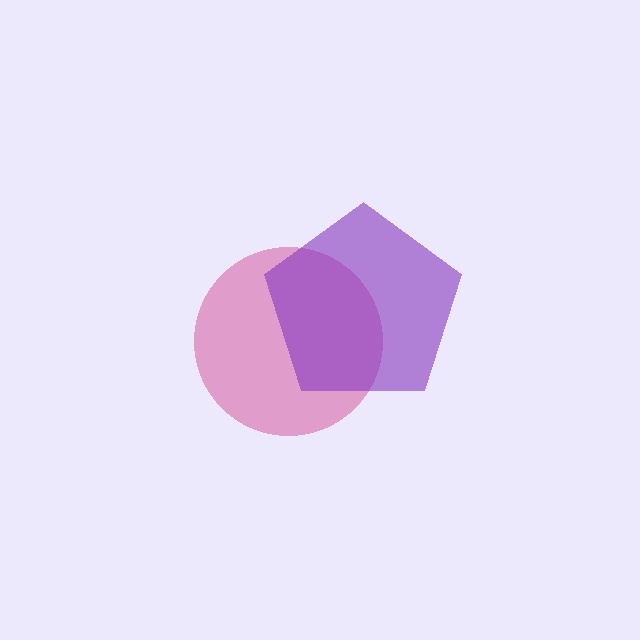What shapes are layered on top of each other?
The layered shapes are: a pink circle, a purple pentagon.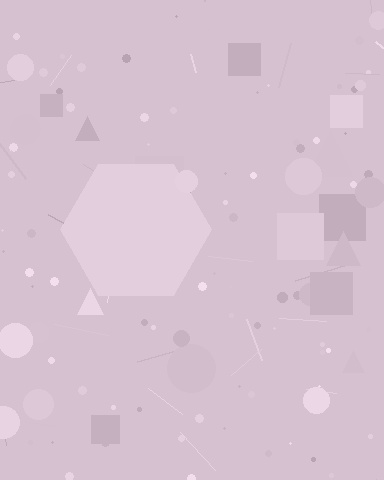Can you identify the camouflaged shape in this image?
The camouflaged shape is a hexagon.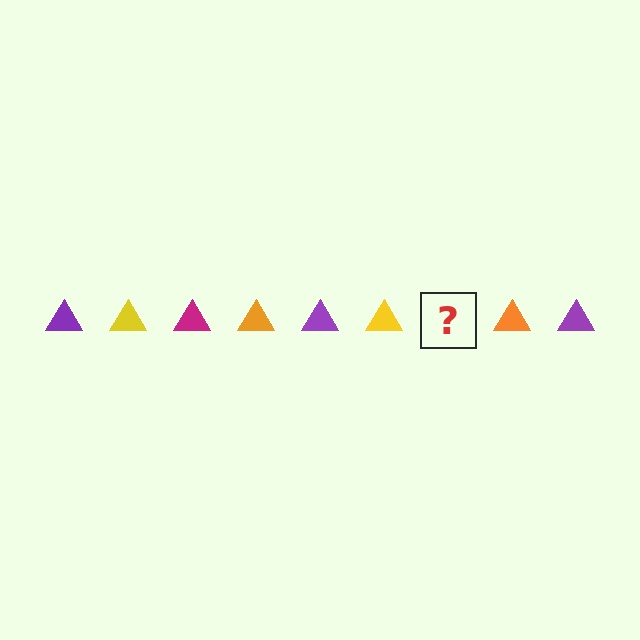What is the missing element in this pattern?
The missing element is a magenta triangle.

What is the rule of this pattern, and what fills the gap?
The rule is that the pattern cycles through purple, yellow, magenta, orange triangles. The gap should be filled with a magenta triangle.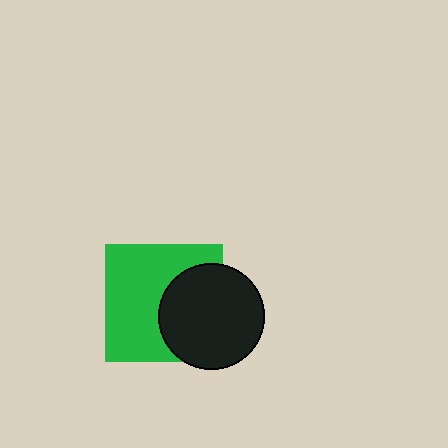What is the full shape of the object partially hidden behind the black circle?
The partially hidden object is a green square.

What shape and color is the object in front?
The object in front is a black circle.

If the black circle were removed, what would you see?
You would see the complete green square.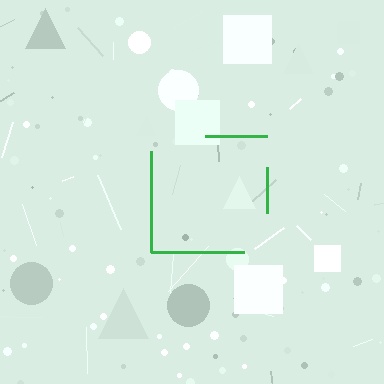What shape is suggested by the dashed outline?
The dashed outline suggests a square.